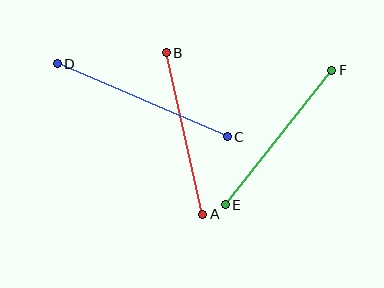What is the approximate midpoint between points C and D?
The midpoint is at approximately (142, 100) pixels.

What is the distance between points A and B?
The distance is approximately 166 pixels.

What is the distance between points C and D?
The distance is approximately 185 pixels.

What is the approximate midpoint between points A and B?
The midpoint is at approximately (184, 133) pixels.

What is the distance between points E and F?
The distance is approximately 172 pixels.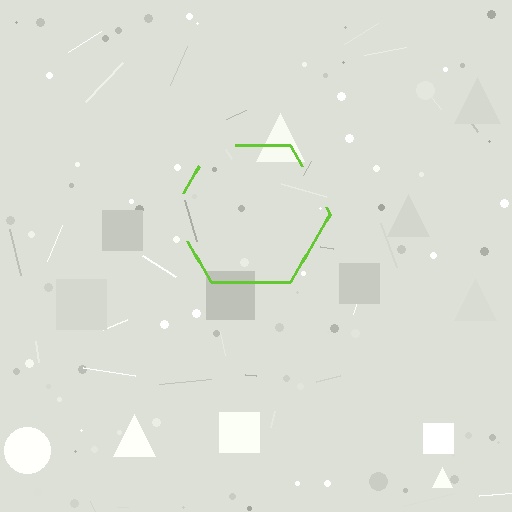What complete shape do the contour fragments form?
The contour fragments form a hexagon.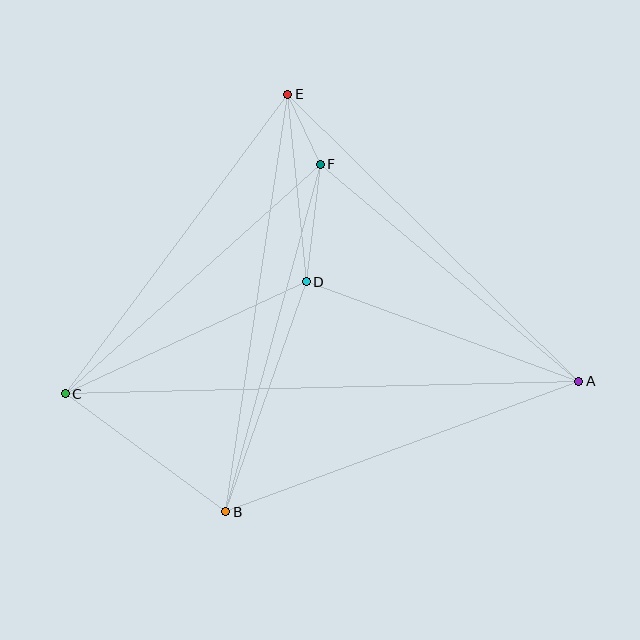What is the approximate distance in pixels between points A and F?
The distance between A and F is approximately 337 pixels.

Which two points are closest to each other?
Points E and F are closest to each other.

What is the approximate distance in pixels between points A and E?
The distance between A and E is approximately 409 pixels.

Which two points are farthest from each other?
Points A and C are farthest from each other.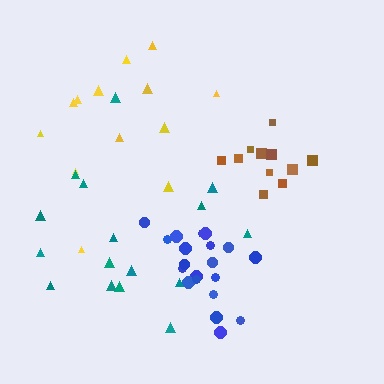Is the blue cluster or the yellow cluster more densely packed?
Blue.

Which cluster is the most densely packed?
Brown.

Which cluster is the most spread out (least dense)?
Teal.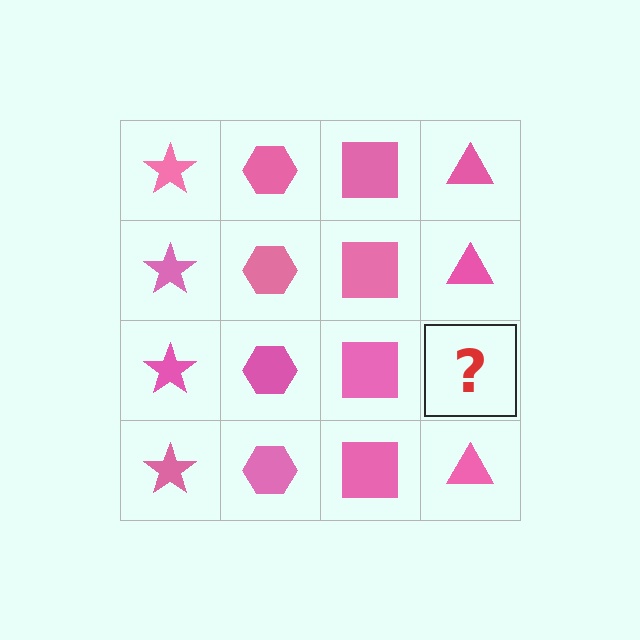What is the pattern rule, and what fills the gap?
The rule is that each column has a consistent shape. The gap should be filled with a pink triangle.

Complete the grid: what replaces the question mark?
The question mark should be replaced with a pink triangle.